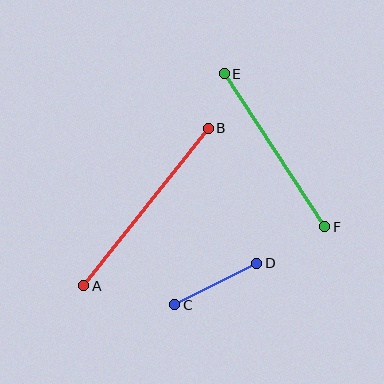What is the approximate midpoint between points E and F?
The midpoint is at approximately (275, 150) pixels.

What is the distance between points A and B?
The distance is approximately 201 pixels.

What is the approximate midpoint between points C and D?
The midpoint is at approximately (216, 284) pixels.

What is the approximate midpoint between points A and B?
The midpoint is at approximately (146, 207) pixels.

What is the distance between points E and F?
The distance is approximately 183 pixels.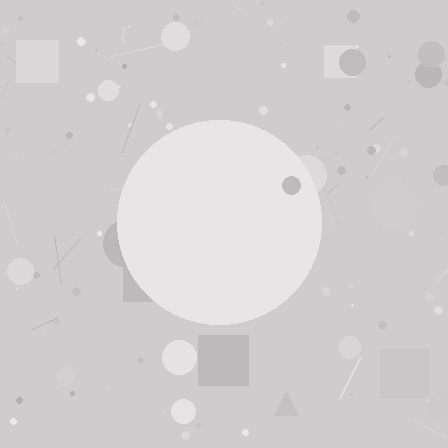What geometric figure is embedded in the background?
A circle is embedded in the background.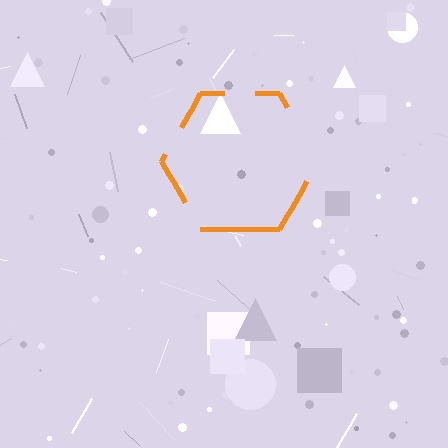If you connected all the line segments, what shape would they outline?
They would outline a hexagon.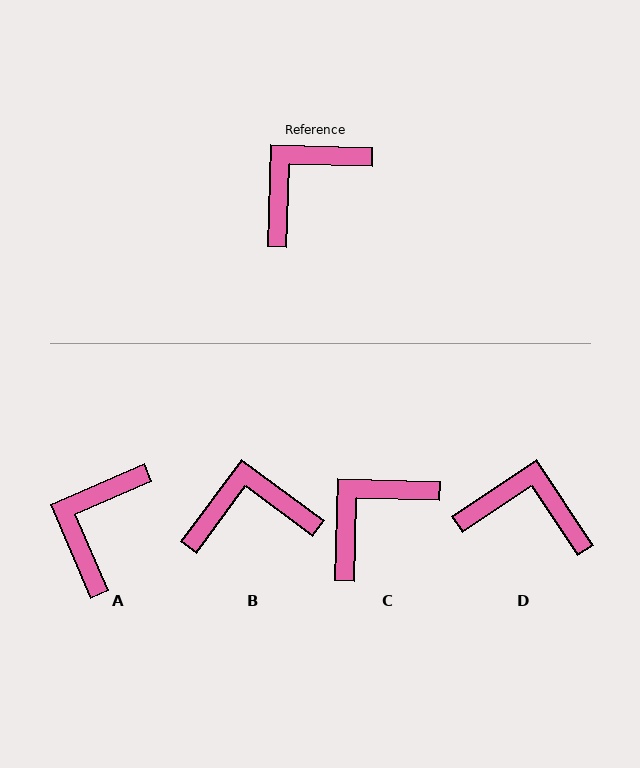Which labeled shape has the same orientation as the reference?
C.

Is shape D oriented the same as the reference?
No, it is off by about 55 degrees.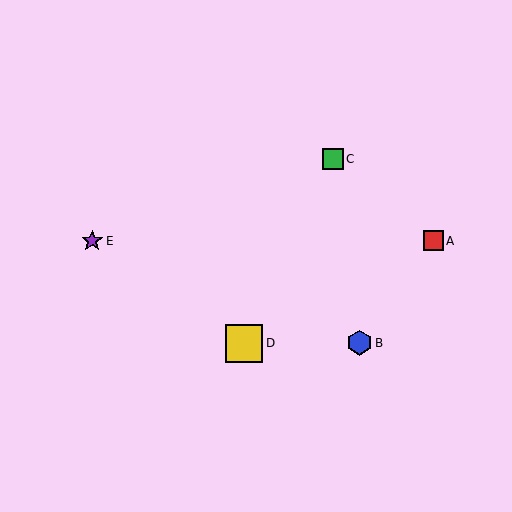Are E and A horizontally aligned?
Yes, both are at y≈241.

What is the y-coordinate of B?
Object B is at y≈343.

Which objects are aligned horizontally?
Objects A, E are aligned horizontally.